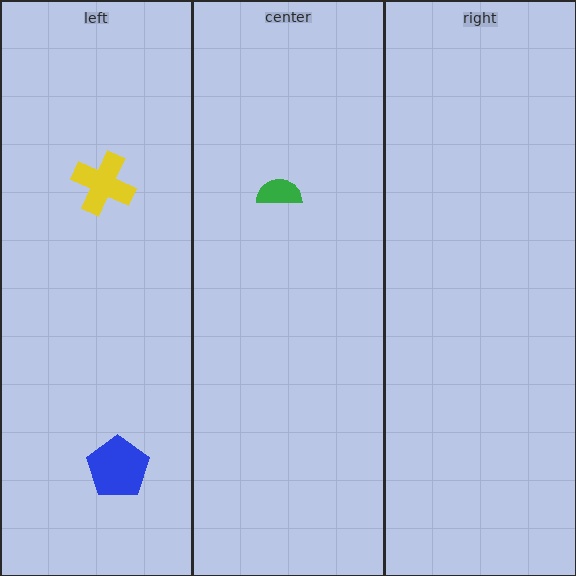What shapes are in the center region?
The green semicircle.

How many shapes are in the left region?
2.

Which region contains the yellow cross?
The left region.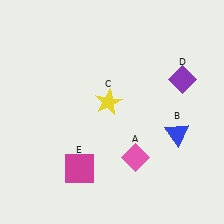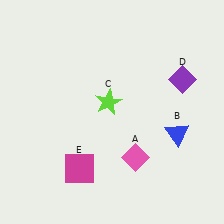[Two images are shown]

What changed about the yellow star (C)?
In Image 1, C is yellow. In Image 2, it changed to lime.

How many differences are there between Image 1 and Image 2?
There is 1 difference between the two images.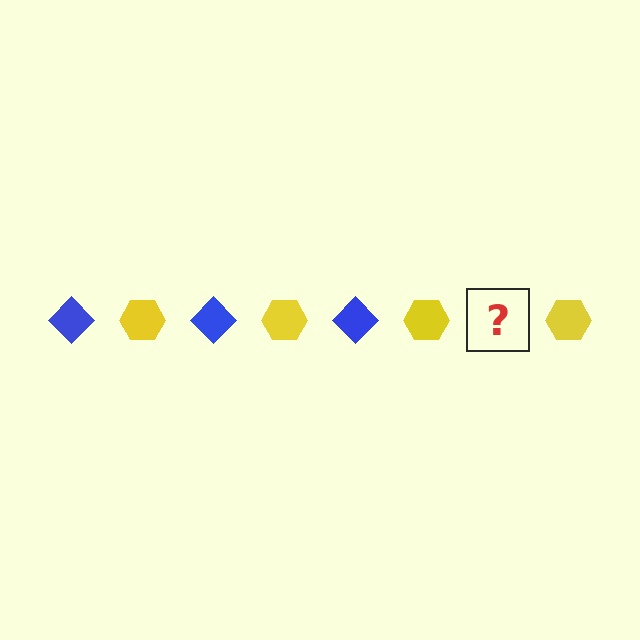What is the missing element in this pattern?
The missing element is a blue diamond.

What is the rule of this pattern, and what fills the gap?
The rule is that the pattern alternates between blue diamond and yellow hexagon. The gap should be filled with a blue diamond.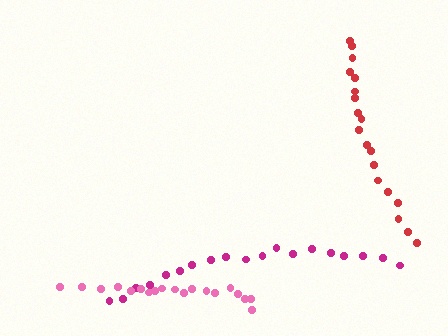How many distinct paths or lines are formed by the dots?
There are 3 distinct paths.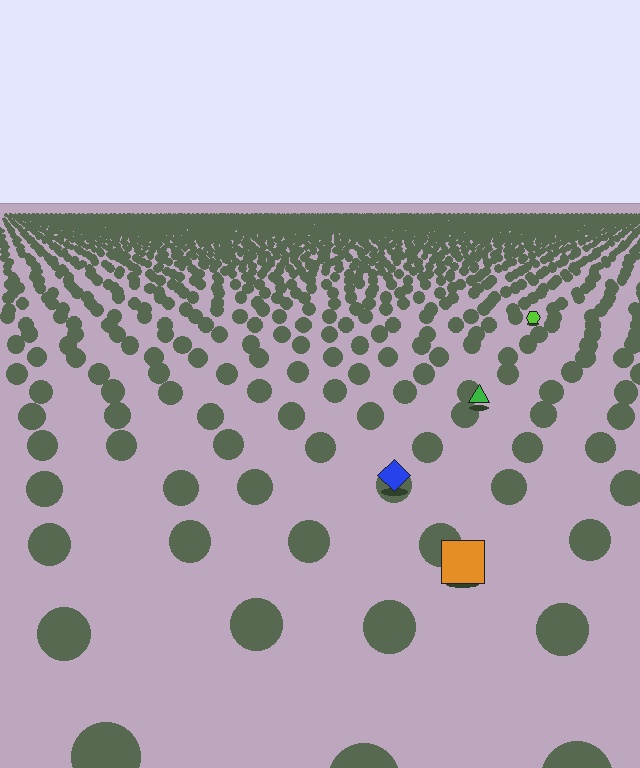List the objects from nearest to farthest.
From nearest to farthest: the orange square, the blue diamond, the green triangle, the lime hexagon.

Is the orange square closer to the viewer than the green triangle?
Yes. The orange square is closer — you can tell from the texture gradient: the ground texture is coarser near it.